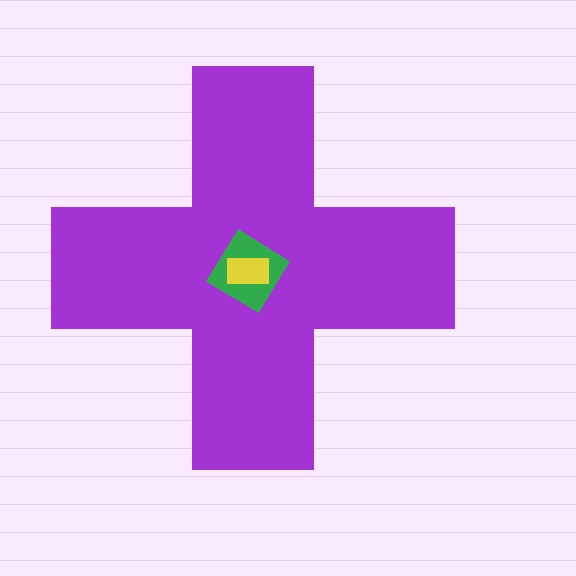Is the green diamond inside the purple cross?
Yes.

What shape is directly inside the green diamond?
The yellow rectangle.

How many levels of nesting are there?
3.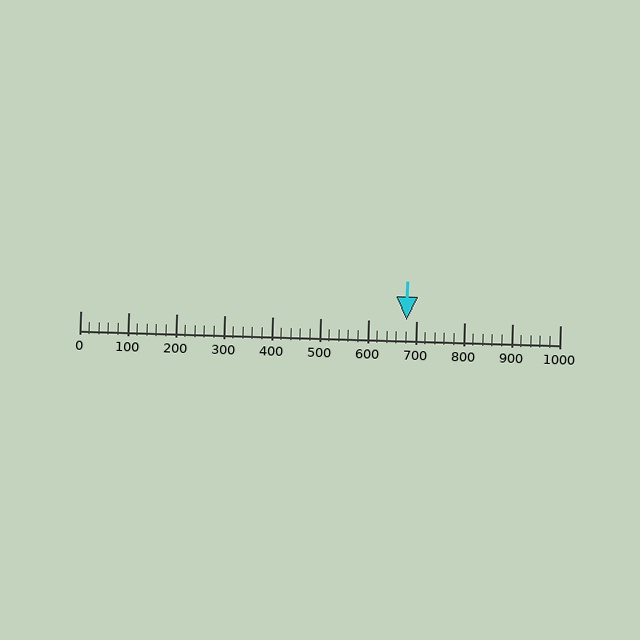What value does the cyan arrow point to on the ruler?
The cyan arrow points to approximately 680.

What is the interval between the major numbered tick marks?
The major tick marks are spaced 100 units apart.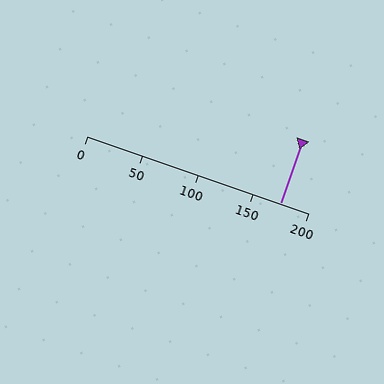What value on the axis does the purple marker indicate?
The marker indicates approximately 175.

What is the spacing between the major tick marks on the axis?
The major ticks are spaced 50 apart.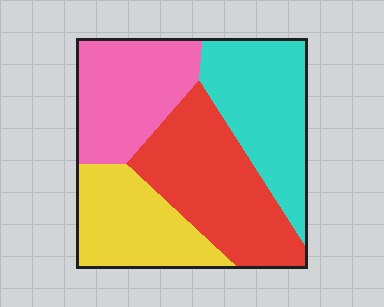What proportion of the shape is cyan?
Cyan takes up about one quarter (1/4) of the shape.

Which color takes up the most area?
Red, at roughly 30%.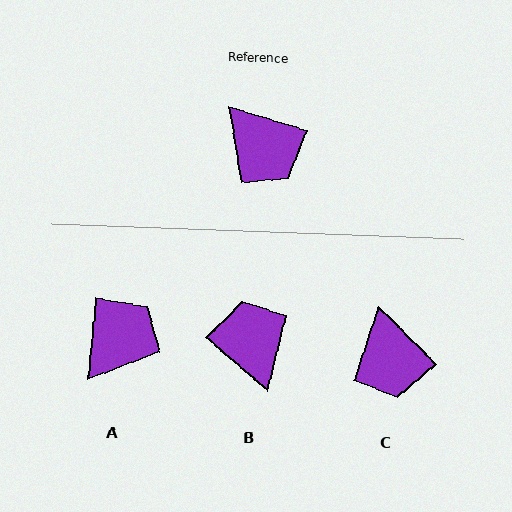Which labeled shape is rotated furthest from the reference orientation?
B, about 156 degrees away.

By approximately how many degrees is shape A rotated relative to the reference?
Approximately 101 degrees counter-clockwise.